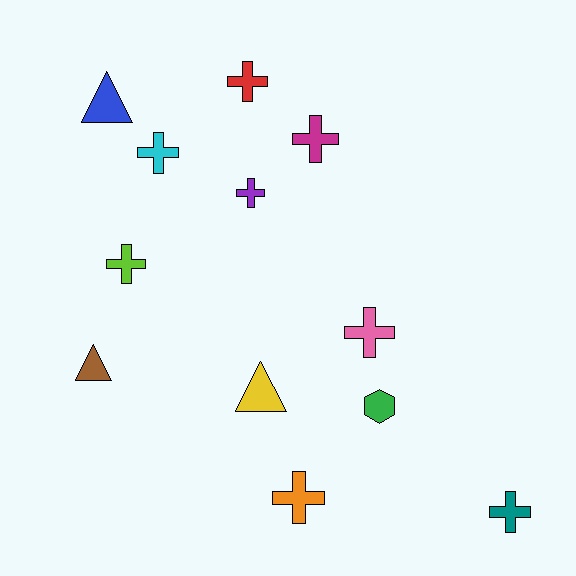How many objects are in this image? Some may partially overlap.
There are 12 objects.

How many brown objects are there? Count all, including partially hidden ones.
There is 1 brown object.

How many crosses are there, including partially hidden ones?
There are 8 crosses.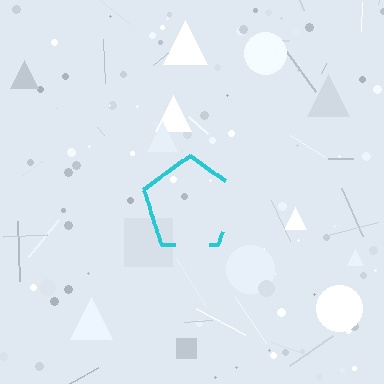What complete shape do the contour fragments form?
The contour fragments form a pentagon.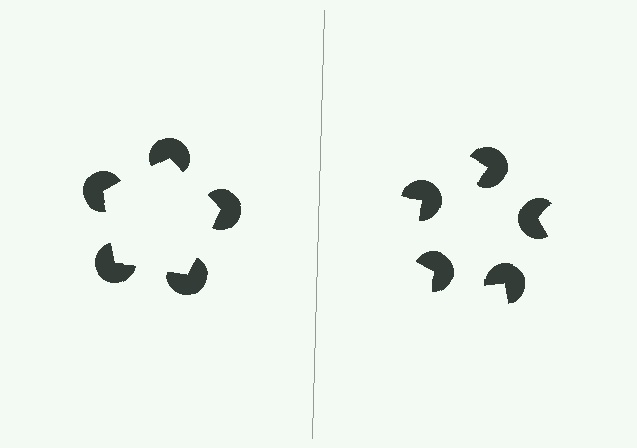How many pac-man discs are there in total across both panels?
10 — 5 on each side.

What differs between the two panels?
The pac-man discs are positioned identically on both sides; only the wedge orientations differ. On the left they align to a pentagon; on the right they are misaligned.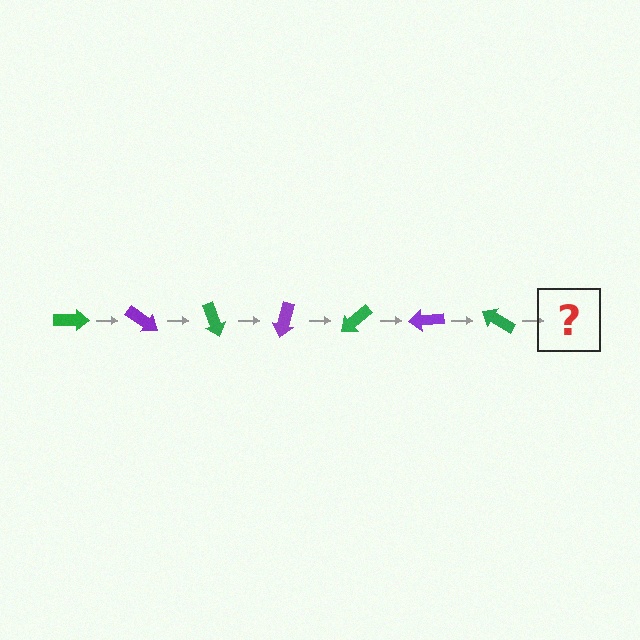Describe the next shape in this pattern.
It should be a purple arrow, rotated 245 degrees from the start.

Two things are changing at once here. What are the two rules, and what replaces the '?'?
The two rules are that it rotates 35 degrees each step and the color cycles through green and purple. The '?' should be a purple arrow, rotated 245 degrees from the start.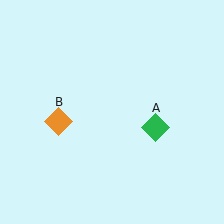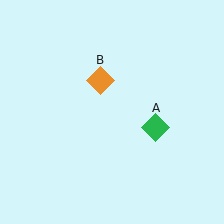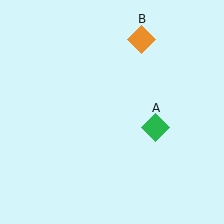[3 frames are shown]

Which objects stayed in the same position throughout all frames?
Green diamond (object A) remained stationary.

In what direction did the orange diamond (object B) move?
The orange diamond (object B) moved up and to the right.